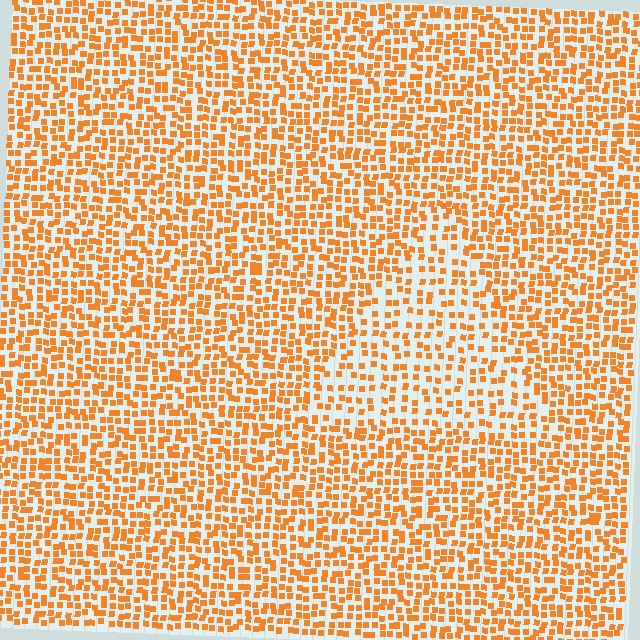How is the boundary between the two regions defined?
The boundary is defined by a change in element density (approximately 1.6x ratio). All elements are the same color, size, and shape.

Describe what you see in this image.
The image contains small orange elements arranged at two different densities. A triangle-shaped region is visible where the elements are less densely packed than the surrounding area.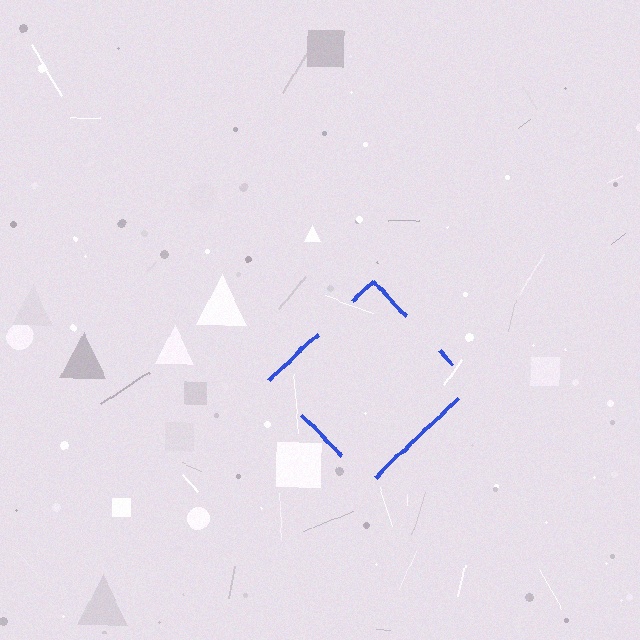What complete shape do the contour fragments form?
The contour fragments form a diamond.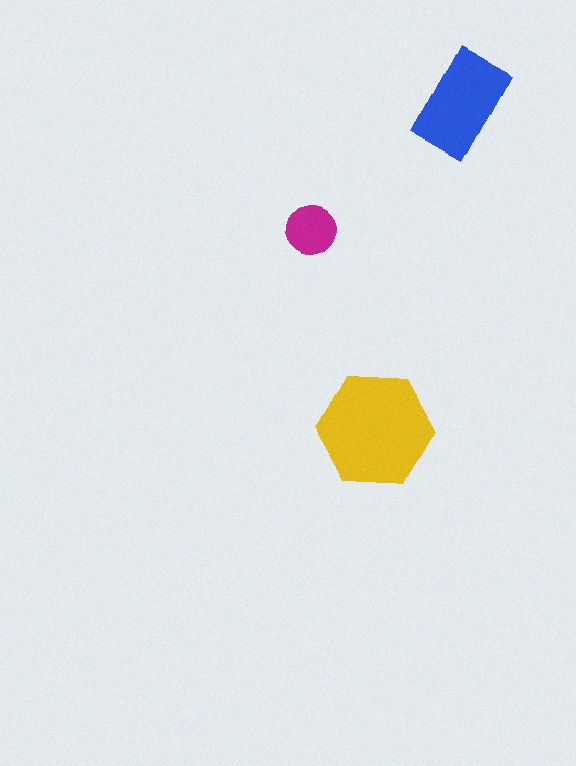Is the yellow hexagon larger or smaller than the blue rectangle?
Larger.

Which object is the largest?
The yellow hexagon.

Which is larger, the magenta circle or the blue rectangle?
The blue rectangle.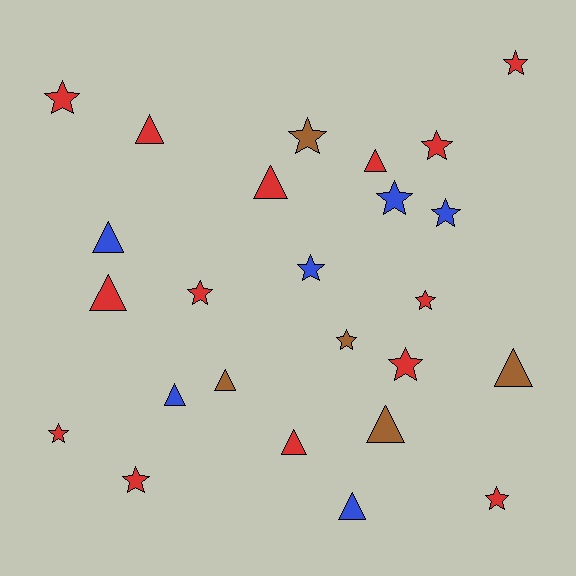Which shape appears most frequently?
Star, with 14 objects.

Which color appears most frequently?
Red, with 14 objects.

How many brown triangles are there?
There are 3 brown triangles.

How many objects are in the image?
There are 25 objects.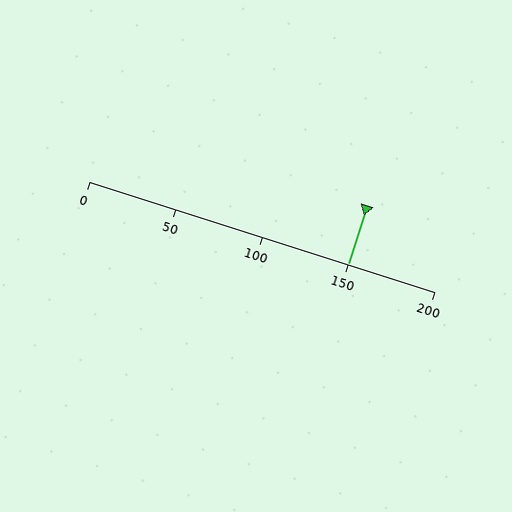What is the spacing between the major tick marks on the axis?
The major ticks are spaced 50 apart.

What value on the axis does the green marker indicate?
The marker indicates approximately 150.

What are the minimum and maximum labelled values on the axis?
The axis runs from 0 to 200.